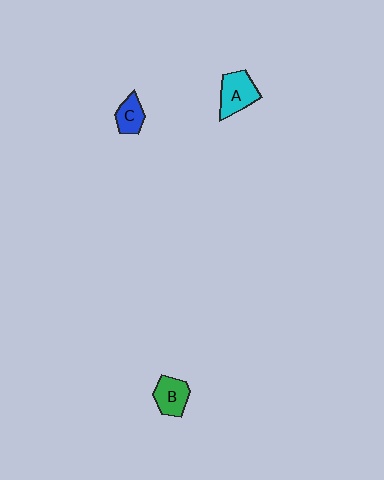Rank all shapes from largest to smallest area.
From largest to smallest: A (cyan), B (green), C (blue).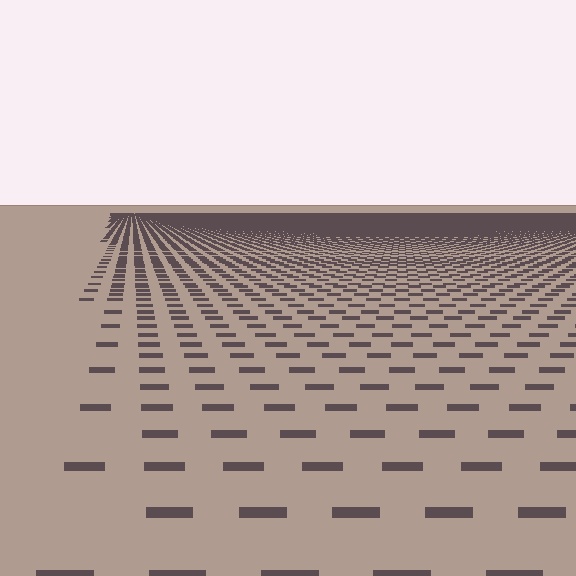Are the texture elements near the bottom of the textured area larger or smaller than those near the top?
Larger. Near the bottom, elements are closer to the viewer and appear at a bigger on-screen size.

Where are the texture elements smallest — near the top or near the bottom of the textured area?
Near the top.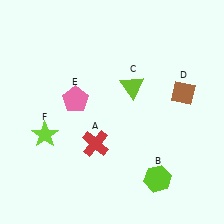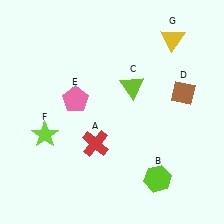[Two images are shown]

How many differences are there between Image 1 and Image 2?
There is 1 difference between the two images.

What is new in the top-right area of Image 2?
A yellow triangle (G) was added in the top-right area of Image 2.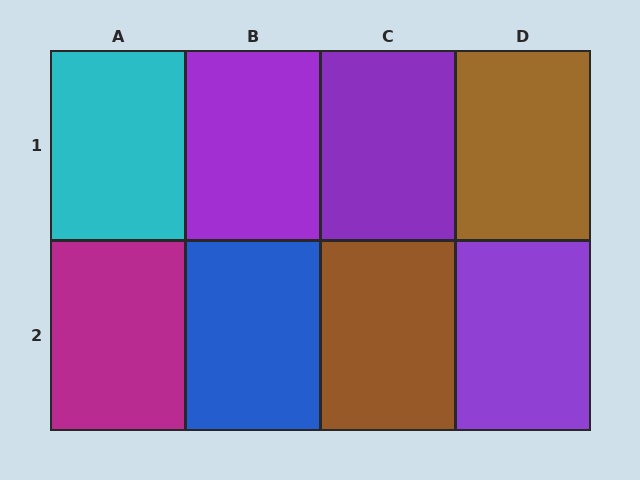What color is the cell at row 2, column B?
Blue.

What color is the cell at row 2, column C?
Brown.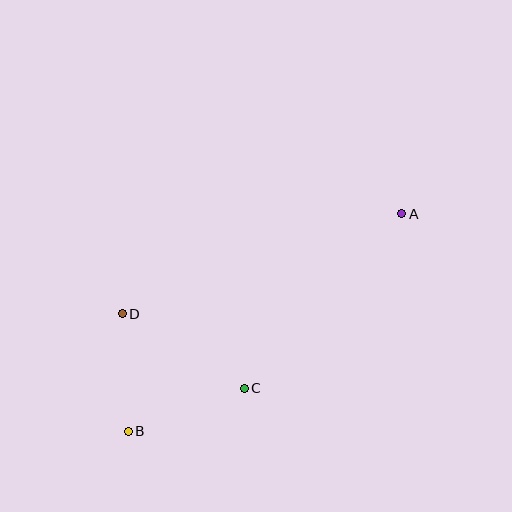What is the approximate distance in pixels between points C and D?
The distance between C and D is approximately 143 pixels.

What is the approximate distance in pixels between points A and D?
The distance between A and D is approximately 298 pixels.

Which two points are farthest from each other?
Points A and B are farthest from each other.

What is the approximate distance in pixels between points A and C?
The distance between A and C is approximately 235 pixels.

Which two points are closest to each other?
Points B and D are closest to each other.